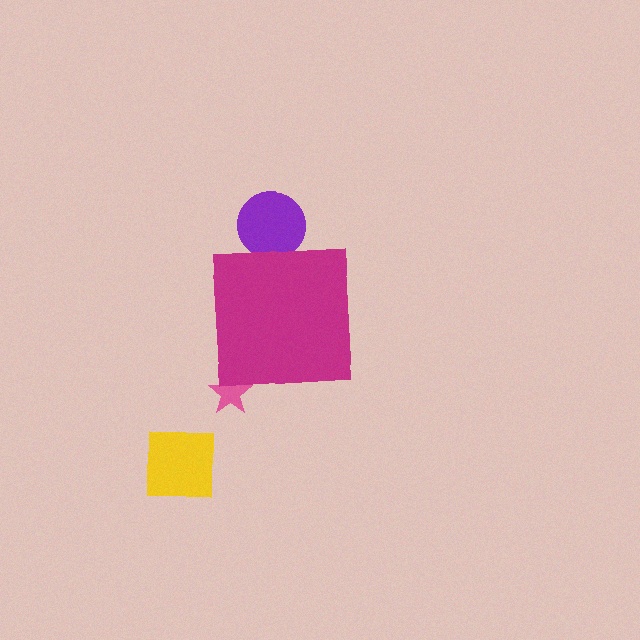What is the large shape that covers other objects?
A magenta square.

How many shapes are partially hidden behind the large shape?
2 shapes are partially hidden.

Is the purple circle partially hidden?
Yes, the purple circle is partially hidden behind the magenta square.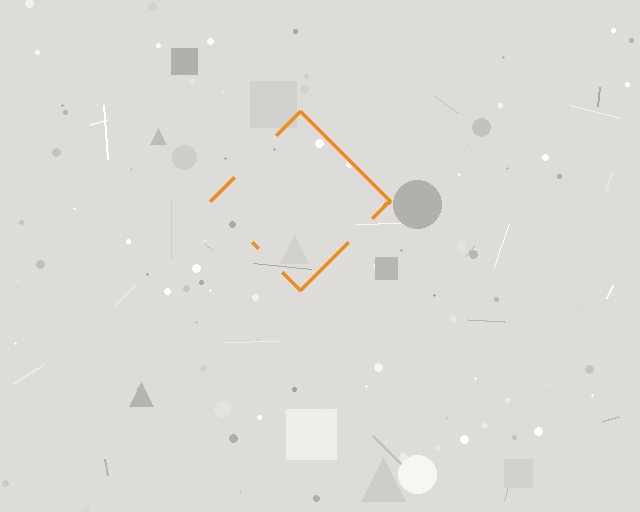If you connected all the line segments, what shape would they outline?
They would outline a diamond.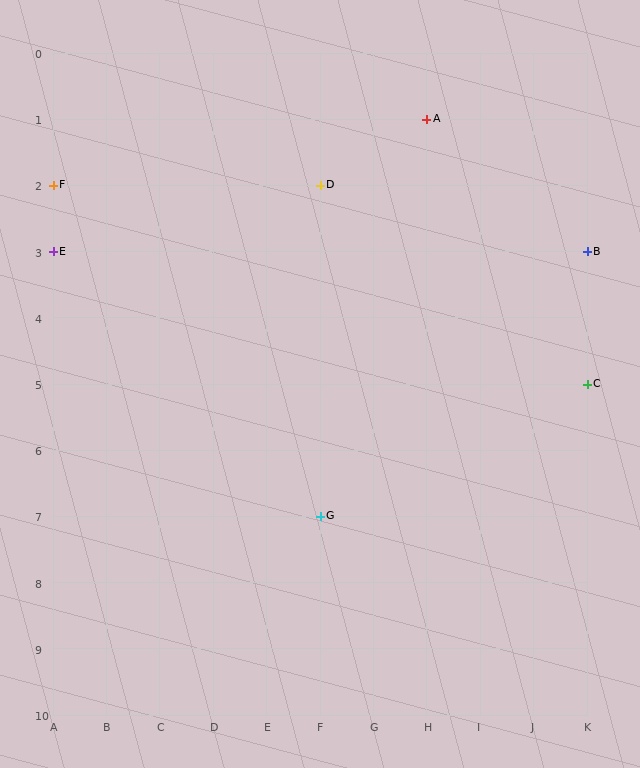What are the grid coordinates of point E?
Point E is at grid coordinates (A, 3).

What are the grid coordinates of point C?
Point C is at grid coordinates (K, 5).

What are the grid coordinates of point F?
Point F is at grid coordinates (A, 2).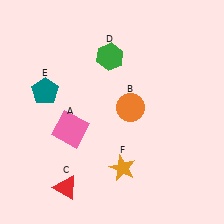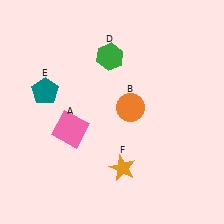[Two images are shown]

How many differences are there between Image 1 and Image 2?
There is 1 difference between the two images.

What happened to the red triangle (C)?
The red triangle (C) was removed in Image 2. It was in the bottom-left area of Image 1.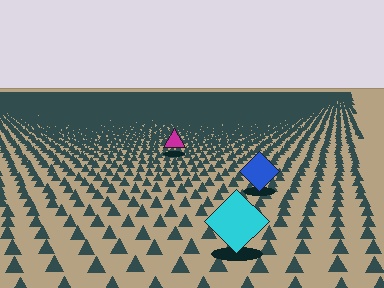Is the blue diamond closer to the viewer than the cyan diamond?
No. The cyan diamond is closer — you can tell from the texture gradient: the ground texture is coarser near it.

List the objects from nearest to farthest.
From nearest to farthest: the cyan diamond, the blue diamond, the magenta triangle.